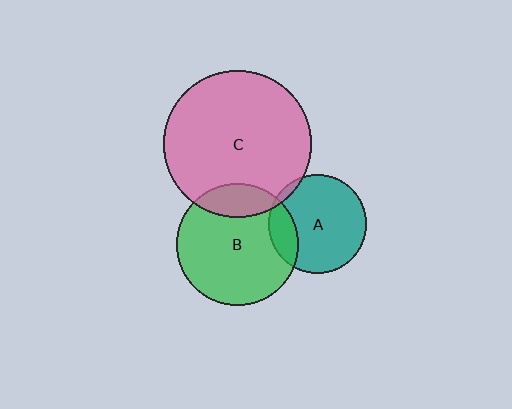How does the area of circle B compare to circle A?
Approximately 1.5 times.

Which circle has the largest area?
Circle C (pink).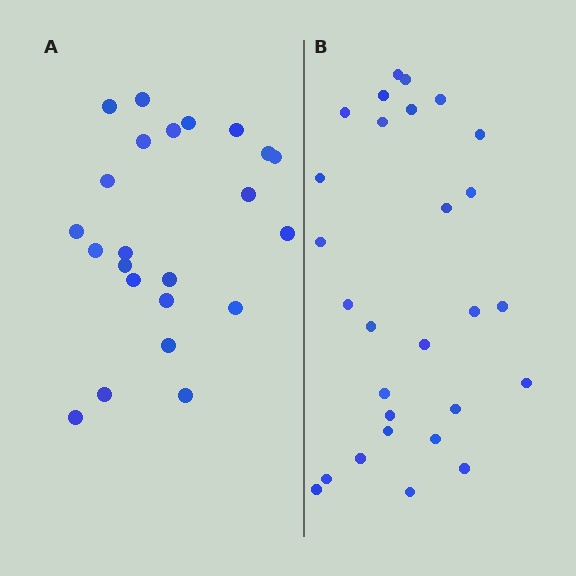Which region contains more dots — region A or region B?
Region B (the right region) has more dots.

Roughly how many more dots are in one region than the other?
Region B has about 5 more dots than region A.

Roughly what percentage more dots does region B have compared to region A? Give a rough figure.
About 20% more.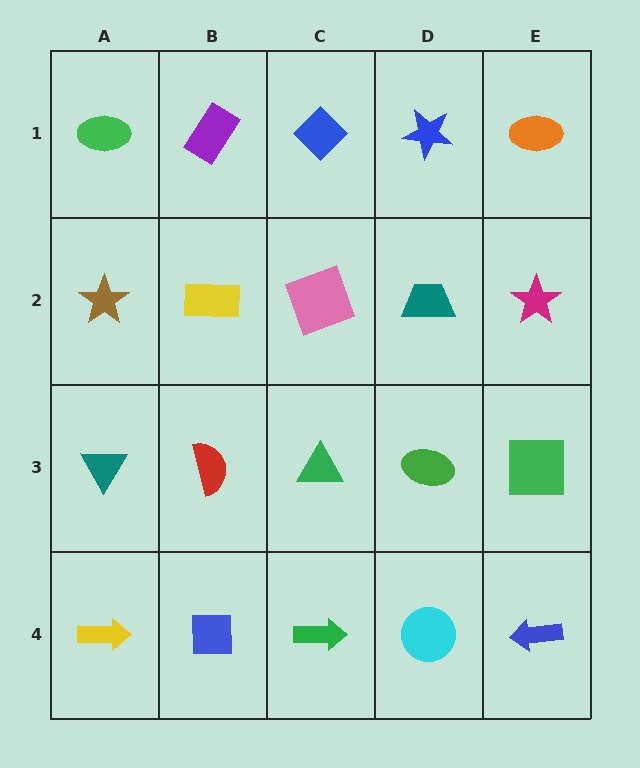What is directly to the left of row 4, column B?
A yellow arrow.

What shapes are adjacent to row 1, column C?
A pink square (row 2, column C), a purple rectangle (row 1, column B), a blue star (row 1, column D).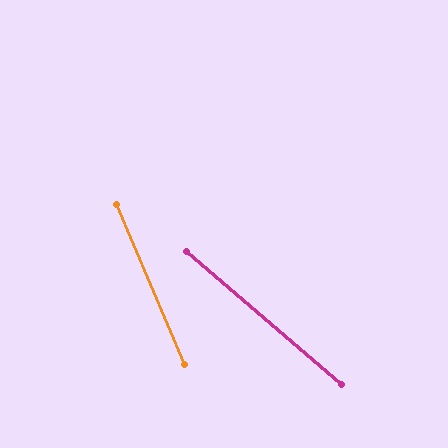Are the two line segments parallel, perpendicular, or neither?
Neither parallel nor perpendicular — they differ by about 26°.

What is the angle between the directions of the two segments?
Approximately 26 degrees.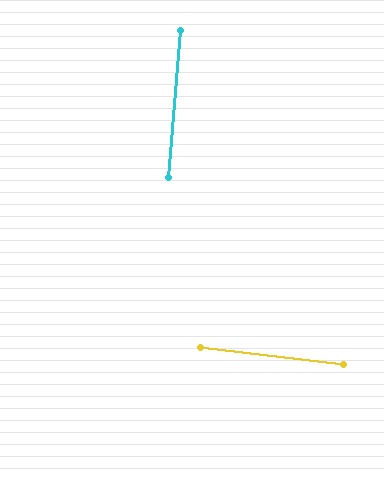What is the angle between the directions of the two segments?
Approximately 88 degrees.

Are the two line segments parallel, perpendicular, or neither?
Perpendicular — they meet at approximately 88°.